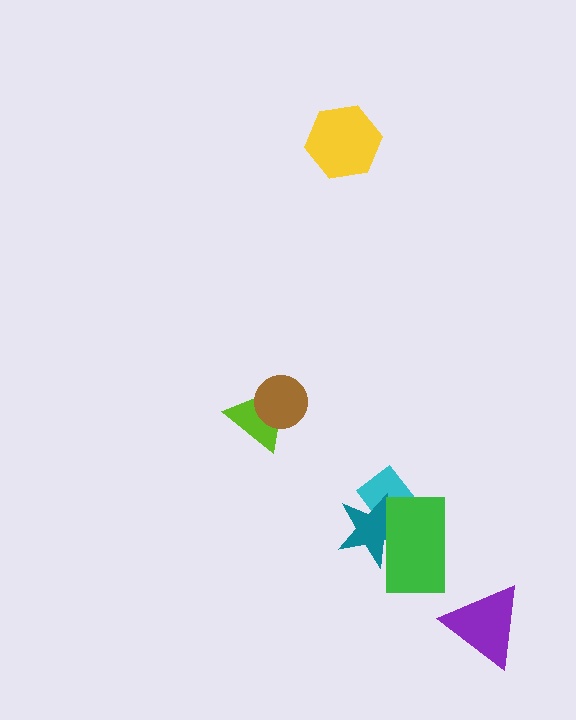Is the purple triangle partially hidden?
No, no other shape covers it.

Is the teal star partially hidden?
Yes, it is partially covered by another shape.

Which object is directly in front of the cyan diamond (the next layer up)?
The teal star is directly in front of the cyan diamond.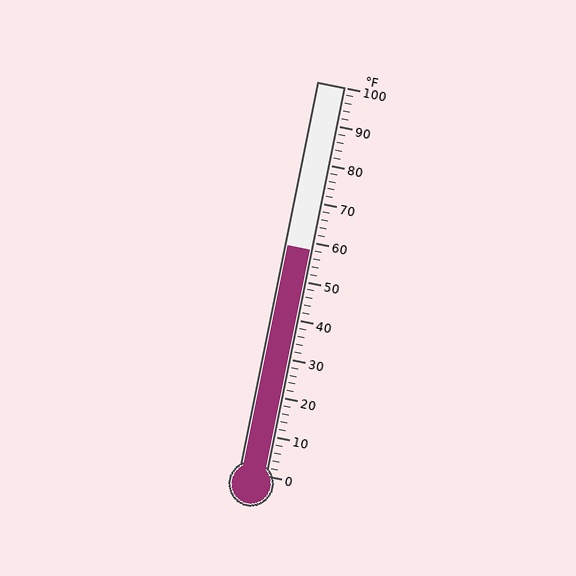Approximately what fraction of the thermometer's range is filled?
The thermometer is filled to approximately 60% of its range.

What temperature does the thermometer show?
The thermometer shows approximately 58°F.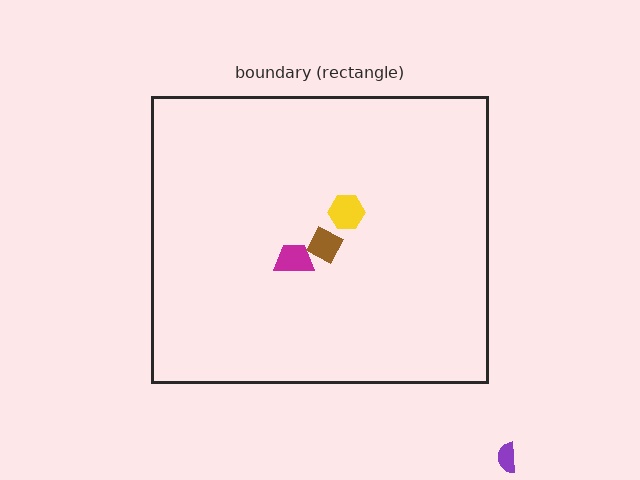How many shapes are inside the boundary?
3 inside, 1 outside.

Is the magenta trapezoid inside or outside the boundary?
Inside.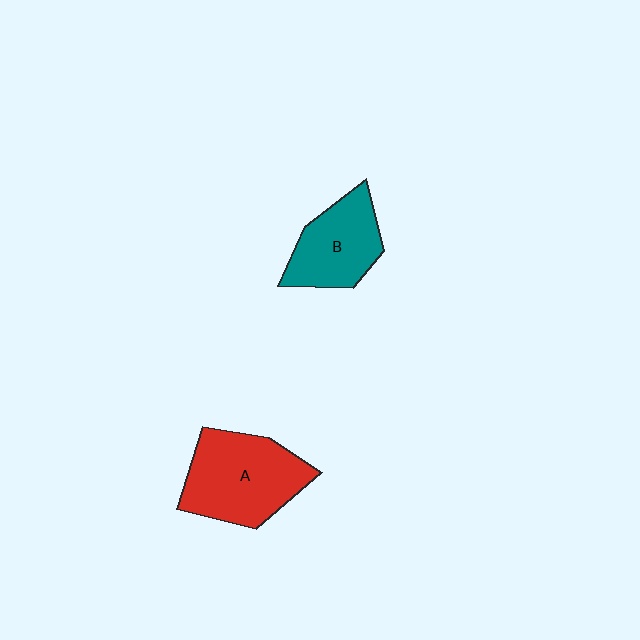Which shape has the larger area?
Shape A (red).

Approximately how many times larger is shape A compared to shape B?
Approximately 1.4 times.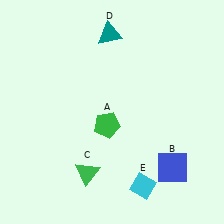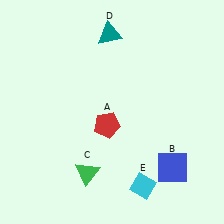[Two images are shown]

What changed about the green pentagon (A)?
In Image 1, A is green. In Image 2, it changed to red.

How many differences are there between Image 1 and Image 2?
There is 1 difference between the two images.